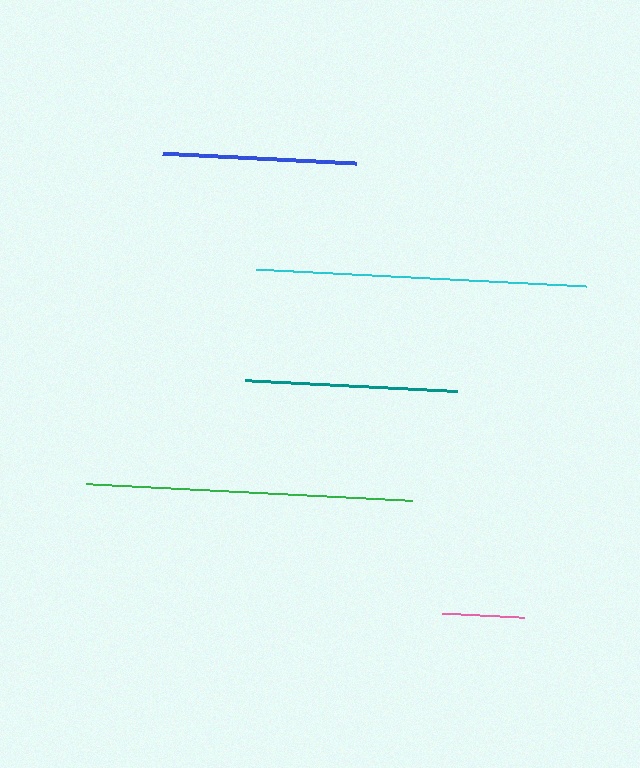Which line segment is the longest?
The cyan line is the longest at approximately 332 pixels.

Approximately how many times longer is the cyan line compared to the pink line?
The cyan line is approximately 4.0 times the length of the pink line.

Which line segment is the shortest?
The pink line is the shortest at approximately 82 pixels.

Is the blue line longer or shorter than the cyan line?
The cyan line is longer than the blue line.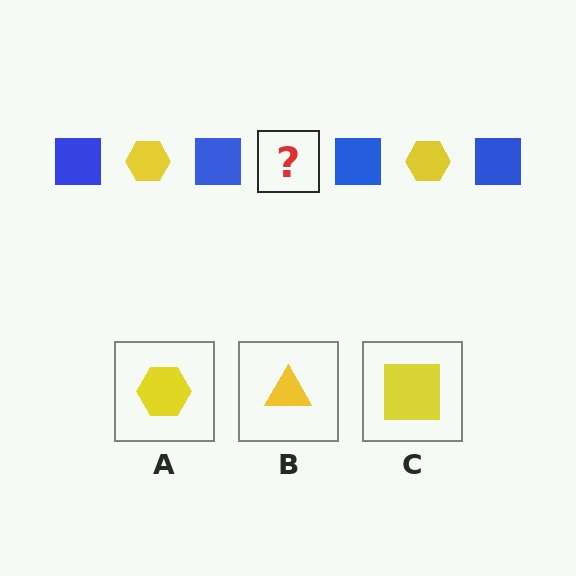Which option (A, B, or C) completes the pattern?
A.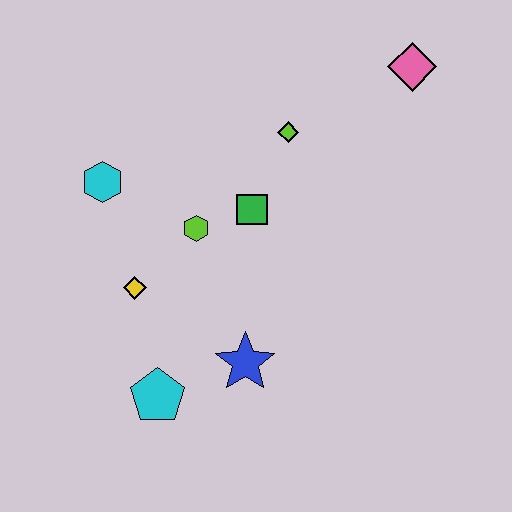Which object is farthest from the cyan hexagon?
The pink diamond is farthest from the cyan hexagon.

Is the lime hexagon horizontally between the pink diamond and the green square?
No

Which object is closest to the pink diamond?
The lime diamond is closest to the pink diamond.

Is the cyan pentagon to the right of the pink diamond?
No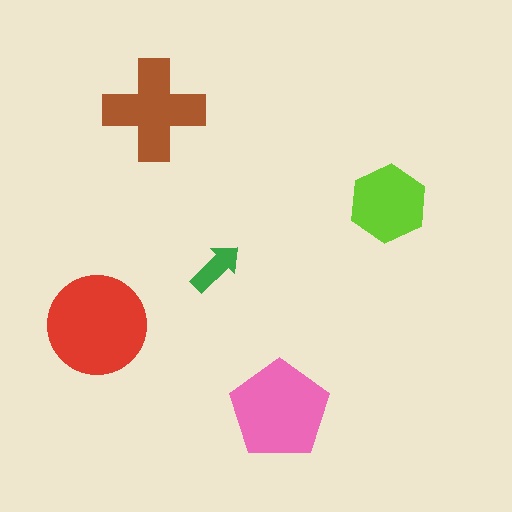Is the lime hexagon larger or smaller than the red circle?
Smaller.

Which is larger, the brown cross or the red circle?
The red circle.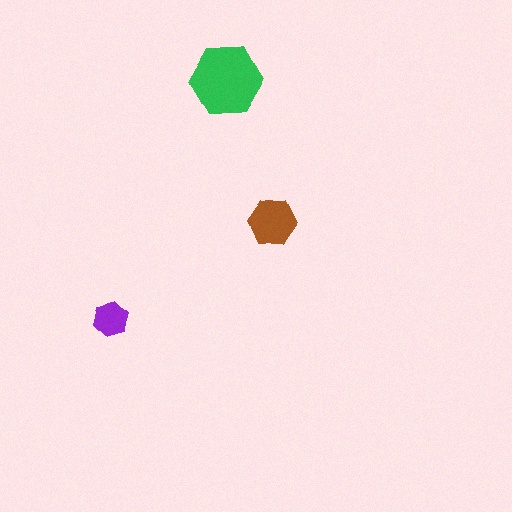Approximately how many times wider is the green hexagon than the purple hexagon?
About 2 times wider.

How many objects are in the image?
There are 3 objects in the image.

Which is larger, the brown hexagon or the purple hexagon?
The brown one.